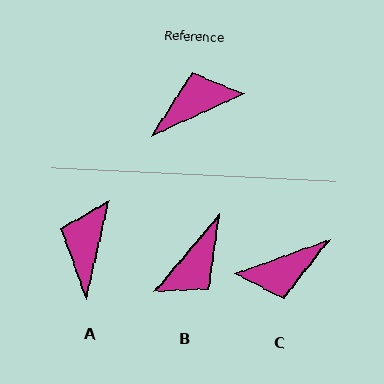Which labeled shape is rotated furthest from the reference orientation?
C, about 175 degrees away.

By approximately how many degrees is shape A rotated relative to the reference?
Approximately 53 degrees counter-clockwise.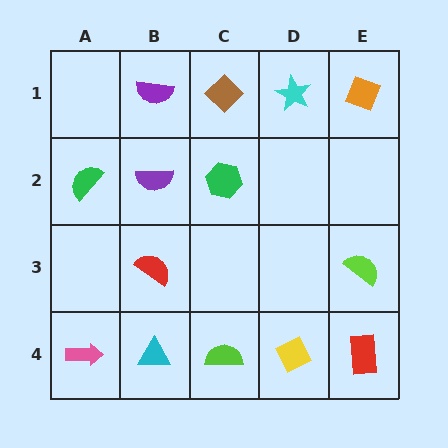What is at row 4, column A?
A pink arrow.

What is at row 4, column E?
A red rectangle.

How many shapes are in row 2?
3 shapes.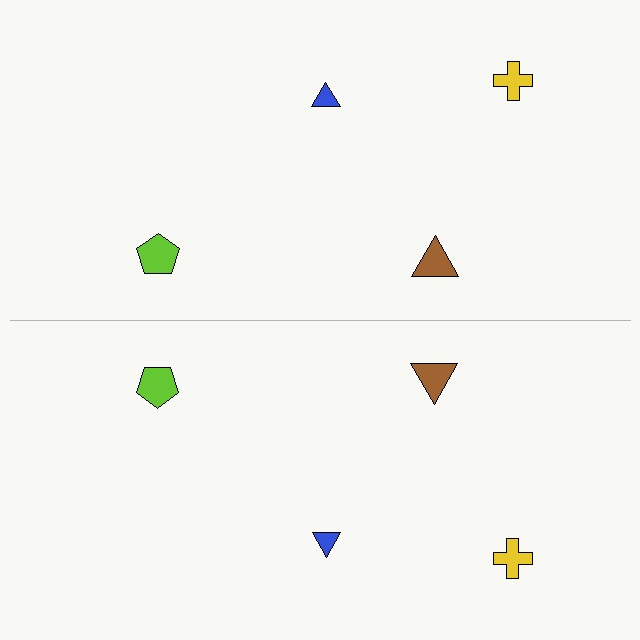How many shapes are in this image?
There are 8 shapes in this image.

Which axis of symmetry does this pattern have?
The pattern has a horizontal axis of symmetry running through the center of the image.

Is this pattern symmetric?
Yes, this pattern has bilateral (reflection) symmetry.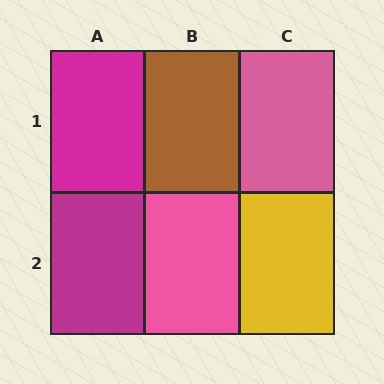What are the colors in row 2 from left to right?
Magenta, pink, yellow.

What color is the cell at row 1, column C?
Pink.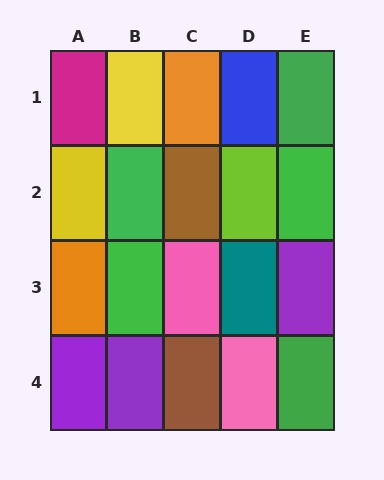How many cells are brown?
2 cells are brown.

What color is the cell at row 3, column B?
Green.